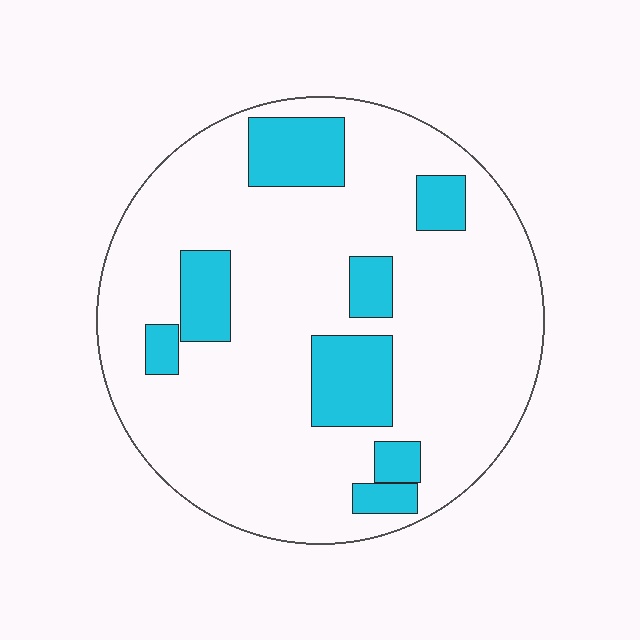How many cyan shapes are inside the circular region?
8.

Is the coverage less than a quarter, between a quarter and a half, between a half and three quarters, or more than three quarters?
Less than a quarter.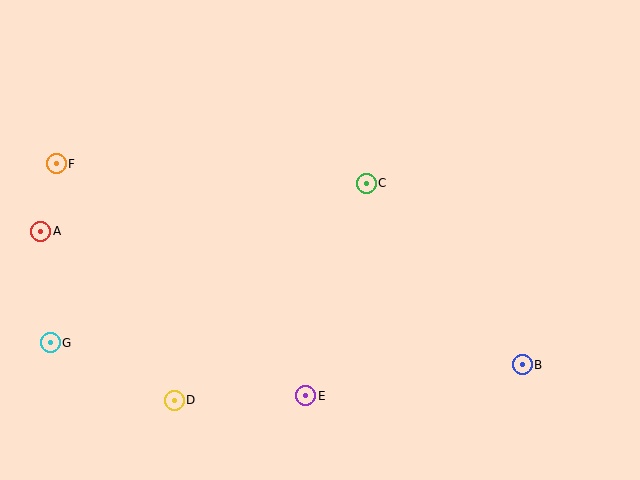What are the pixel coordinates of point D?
Point D is at (174, 400).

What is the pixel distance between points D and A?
The distance between D and A is 215 pixels.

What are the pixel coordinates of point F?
Point F is at (56, 164).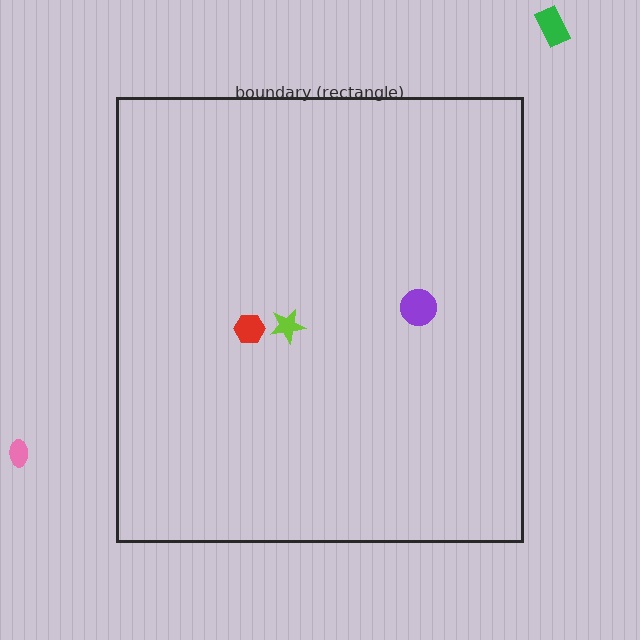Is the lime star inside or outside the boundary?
Inside.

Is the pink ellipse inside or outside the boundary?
Outside.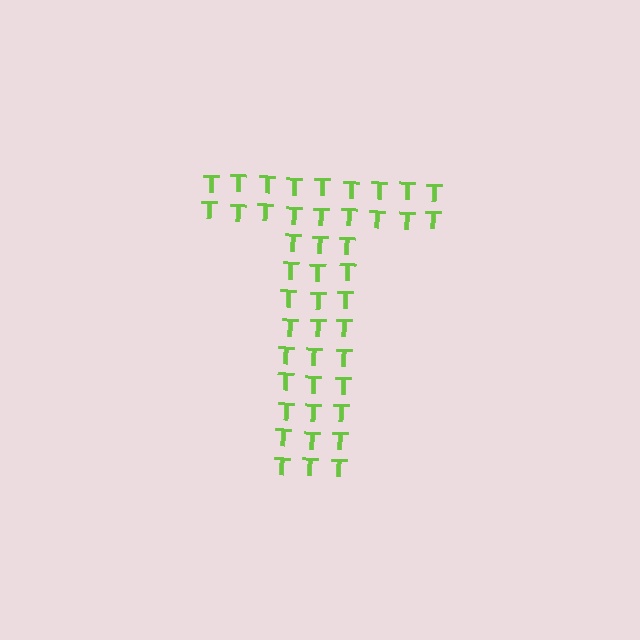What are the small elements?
The small elements are letter T's.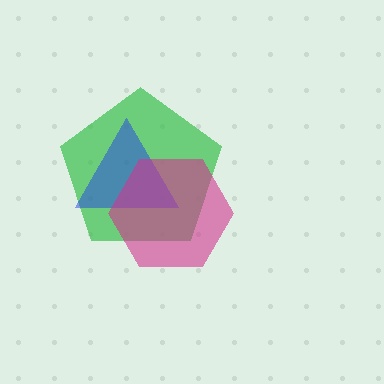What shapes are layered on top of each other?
The layered shapes are: a green pentagon, a blue triangle, a magenta hexagon.